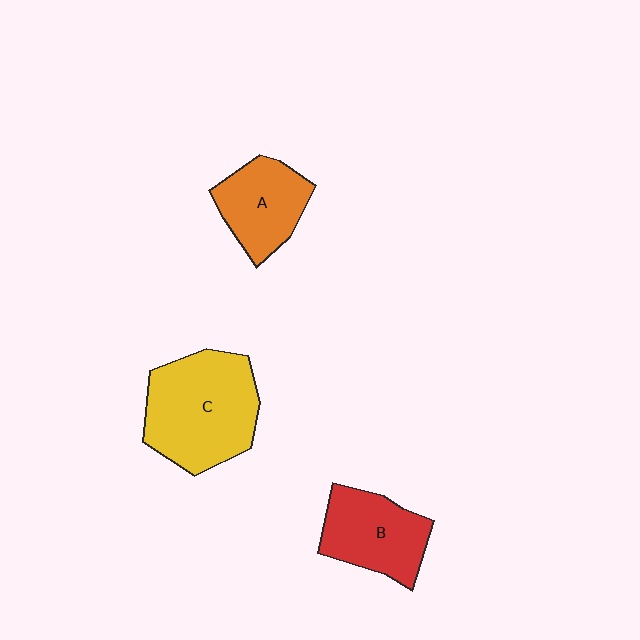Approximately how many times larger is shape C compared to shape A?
Approximately 1.7 times.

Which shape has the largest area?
Shape C (yellow).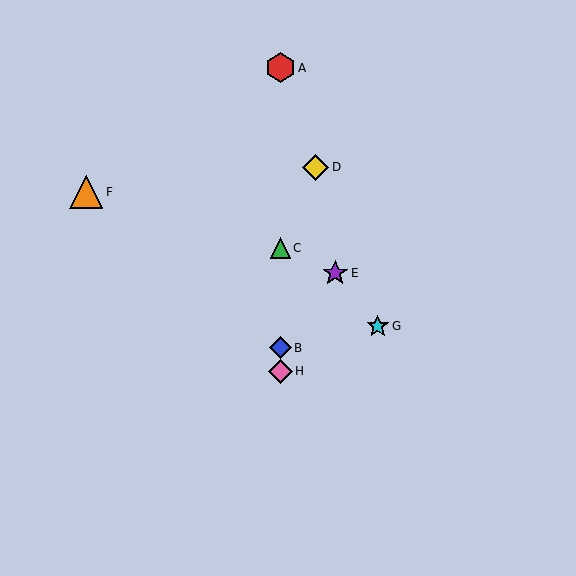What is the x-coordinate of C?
Object C is at x≈280.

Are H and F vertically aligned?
No, H is at x≈280 and F is at x≈86.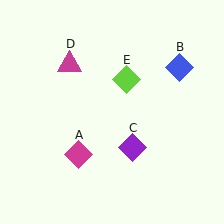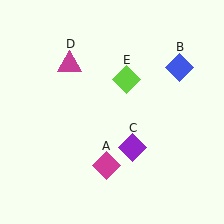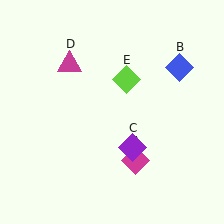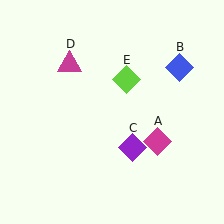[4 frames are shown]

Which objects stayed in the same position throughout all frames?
Blue diamond (object B) and purple diamond (object C) and magenta triangle (object D) and lime diamond (object E) remained stationary.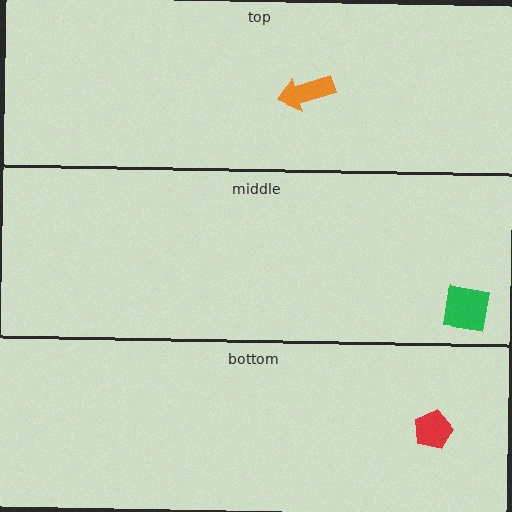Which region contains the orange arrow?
The top region.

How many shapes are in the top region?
1.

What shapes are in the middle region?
The green square.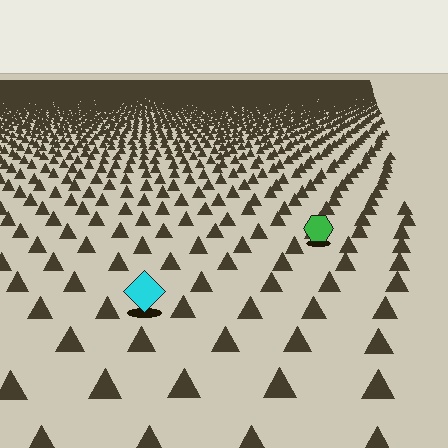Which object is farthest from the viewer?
The green hexagon is farthest from the viewer. It appears smaller and the ground texture around it is denser.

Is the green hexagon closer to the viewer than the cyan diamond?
No. The cyan diamond is closer — you can tell from the texture gradient: the ground texture is coarser near it.